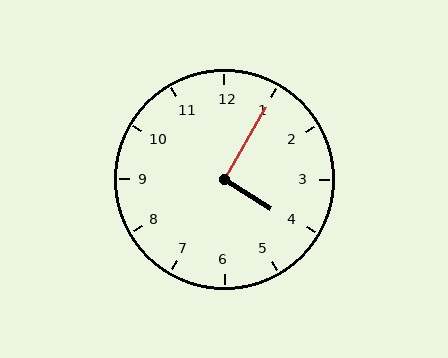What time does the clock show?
4:05.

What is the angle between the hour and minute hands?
Approximately 92 degrees.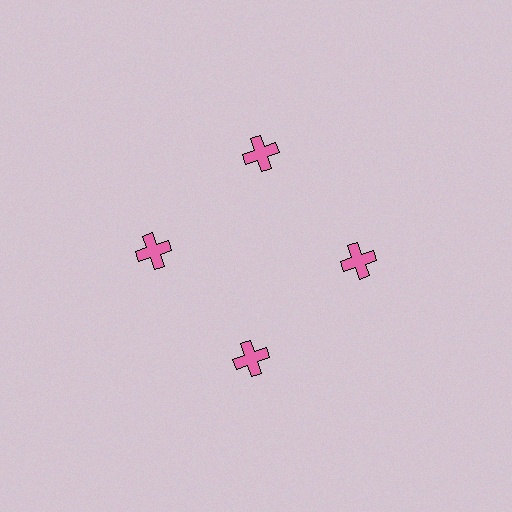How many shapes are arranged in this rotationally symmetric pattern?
There are 4 shapes, arranged in 4 groups of 1.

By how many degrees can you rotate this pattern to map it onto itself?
The pattern maps onto itself every 90 degrees of rotation.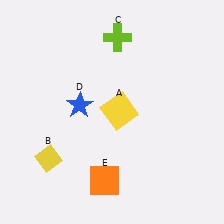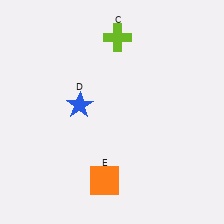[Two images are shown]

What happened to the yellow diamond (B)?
The yellow diamond (B) was removed in Image 2. It was in the bottom-left area of Image 1.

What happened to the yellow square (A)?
The yellow square (A) was removed in Image 2. It was in the top-right area of Image 1.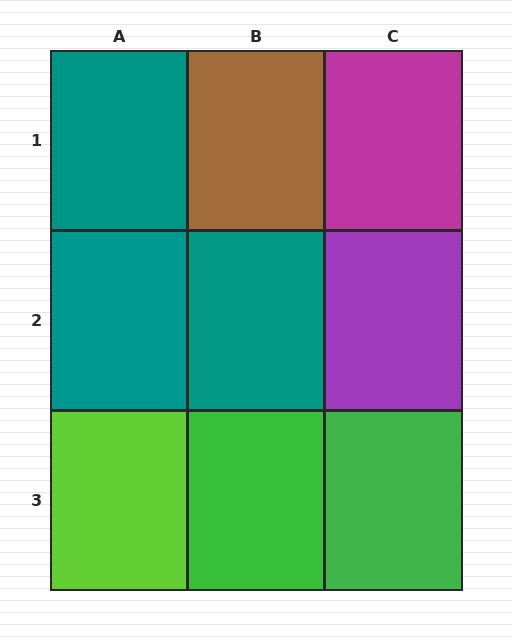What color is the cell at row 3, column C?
Green.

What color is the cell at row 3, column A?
Lime.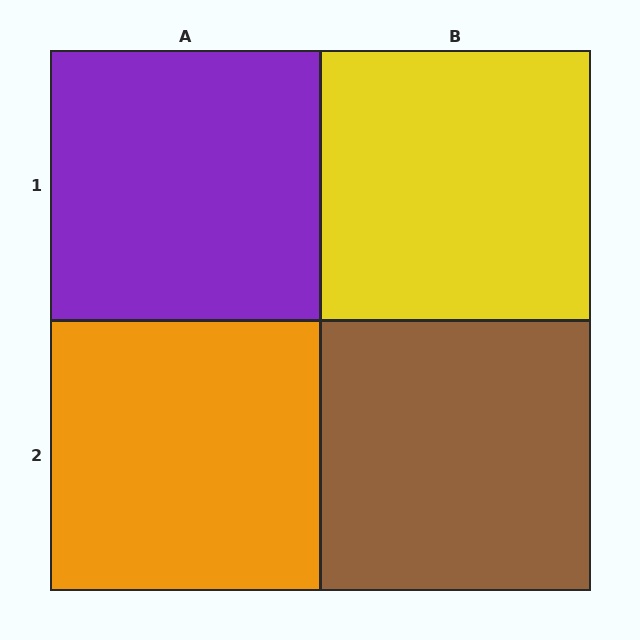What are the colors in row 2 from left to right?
Orange, brown.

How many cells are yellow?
1 cell is yellow.